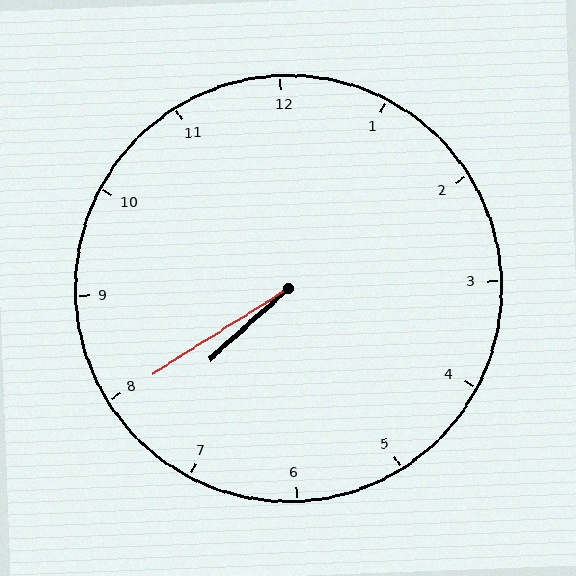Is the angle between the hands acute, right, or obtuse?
It is acute.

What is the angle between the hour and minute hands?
Approximately 10 degrees.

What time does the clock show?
7:40.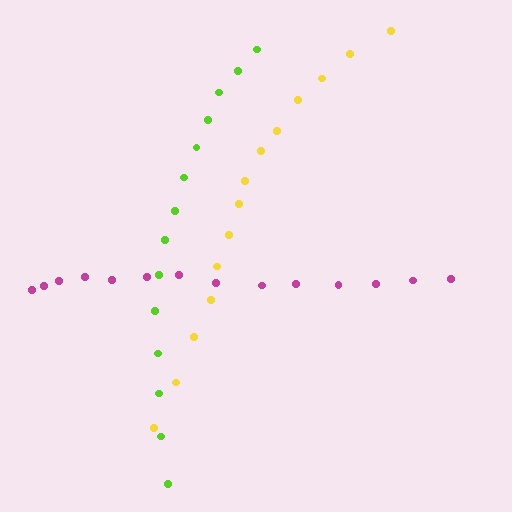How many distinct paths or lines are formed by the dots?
There are 3 distinct paths.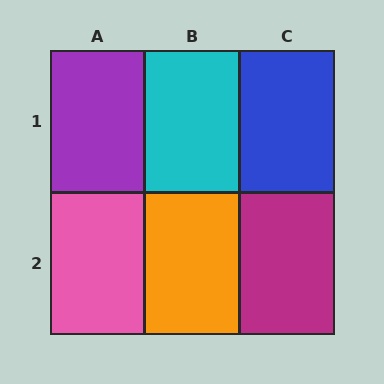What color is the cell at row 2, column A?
Pink.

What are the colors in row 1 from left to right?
Purple, cyan, blue.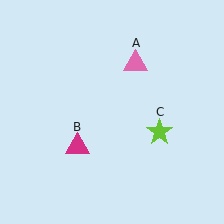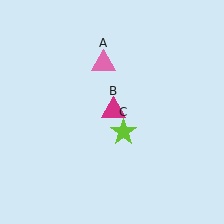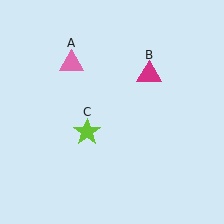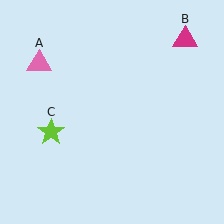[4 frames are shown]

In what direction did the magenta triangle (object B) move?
The magenta triangle (object B) moved up and to the right.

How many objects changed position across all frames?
3 objects changed position: pink triangle (object A), magenta triangle (object B), lime star (object C).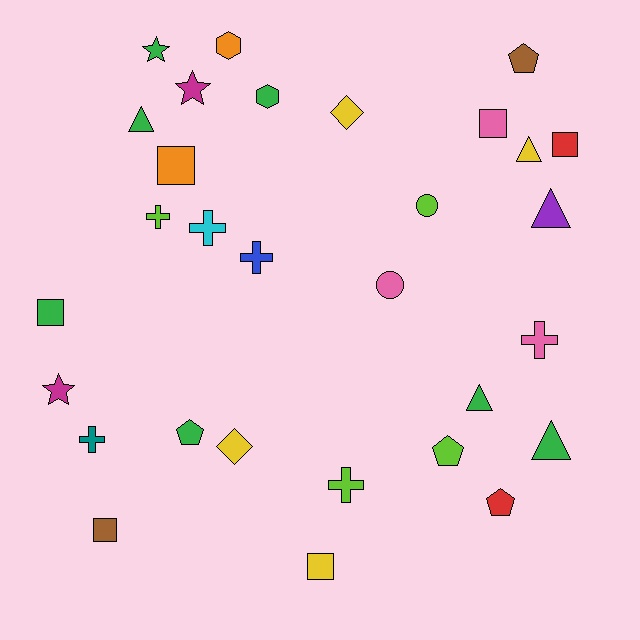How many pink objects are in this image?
There are 3 pink objects.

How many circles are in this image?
There are 2 circles.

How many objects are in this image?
There are 30 objects.